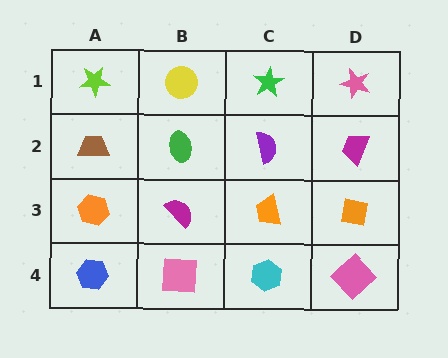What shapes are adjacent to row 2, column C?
A green star (row 1, column C), an orange trapezoid (row 3, column C), a green ellipse (row 2, column B), a magenta trapezoid (row 2, column D).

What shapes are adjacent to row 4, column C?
An orange trapezoid (row 3, column C), a pink square (row 4, column B), a pink diamond (row 4, column D).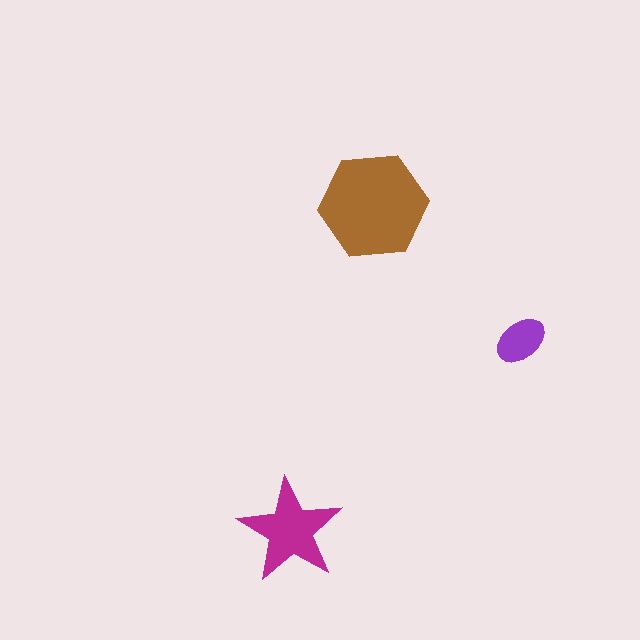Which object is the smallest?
The purple ellipse.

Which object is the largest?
The brown hexagon.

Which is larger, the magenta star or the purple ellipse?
The magenta star.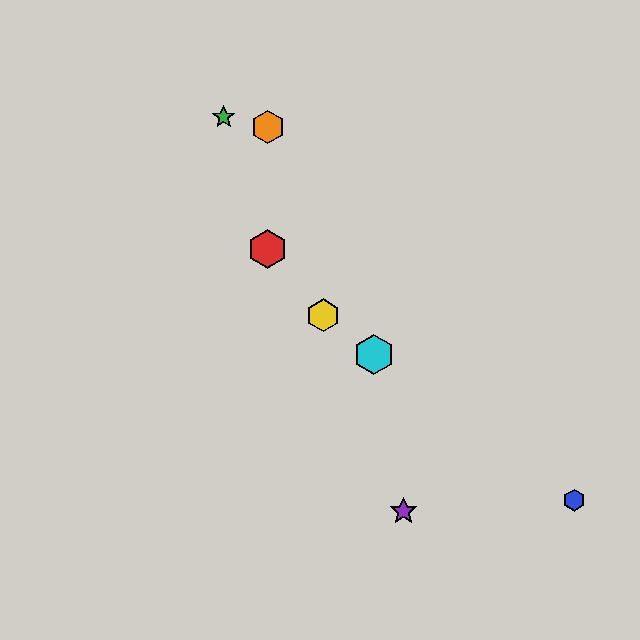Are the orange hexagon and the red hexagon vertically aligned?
Yes, both are at x≈268.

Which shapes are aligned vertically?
The red hexagon, the orange hexagon are aligned vertically.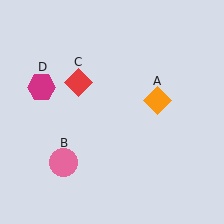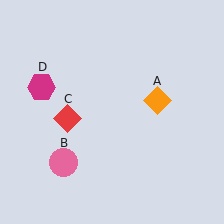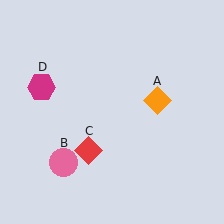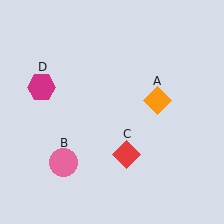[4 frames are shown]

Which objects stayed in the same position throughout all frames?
Orange diamond (object A) and pink circle (object B) and magenta hexagon (object D) remained stationary.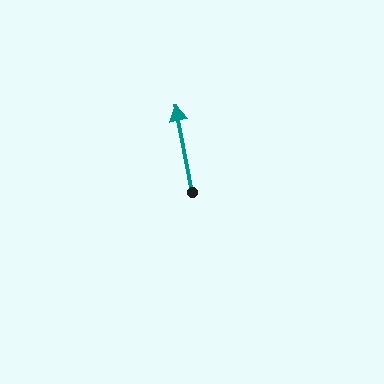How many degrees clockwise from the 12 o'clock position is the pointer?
Approximately 349 degrees.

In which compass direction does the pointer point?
North.